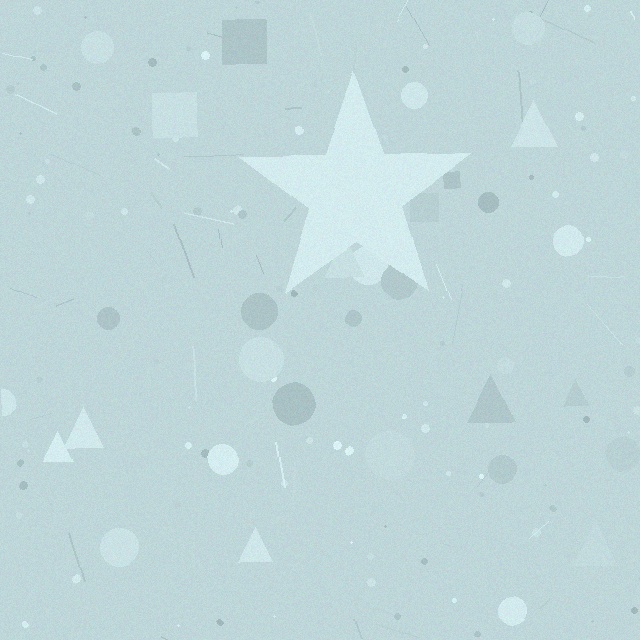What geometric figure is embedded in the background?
A star is embedded in the background.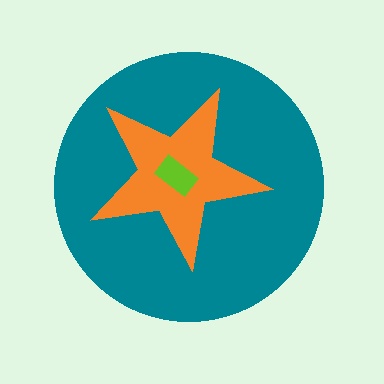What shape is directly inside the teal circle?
The orange star.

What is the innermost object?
The lime rectangle.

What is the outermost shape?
The teal circle.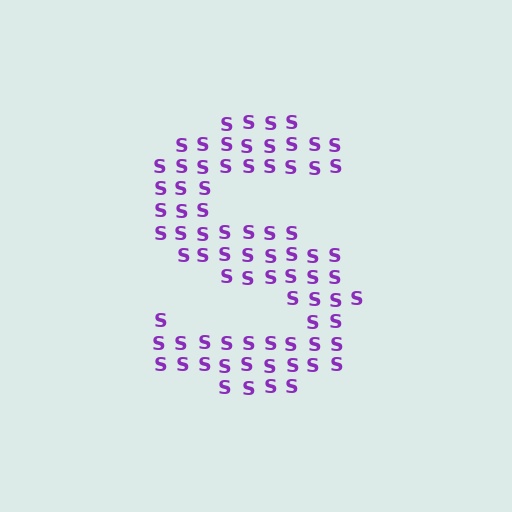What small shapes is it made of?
It is made of small letter S's.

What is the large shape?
The large shape is the letter S.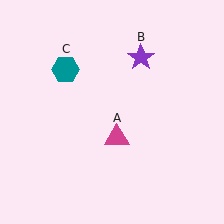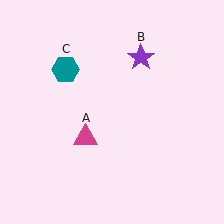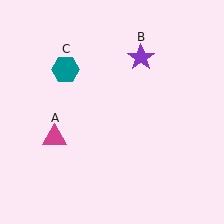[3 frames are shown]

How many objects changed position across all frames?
1 object changed position: magenta triangle (object A).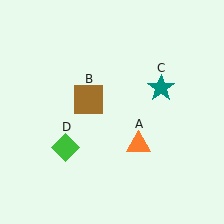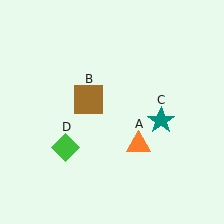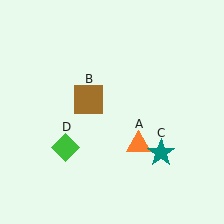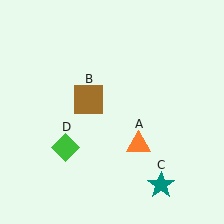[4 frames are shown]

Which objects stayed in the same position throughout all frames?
Orange triangle (object A) and brown square (object B) and green diamond (object D) remained stationary.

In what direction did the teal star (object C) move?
The teal star (object C) moved down.